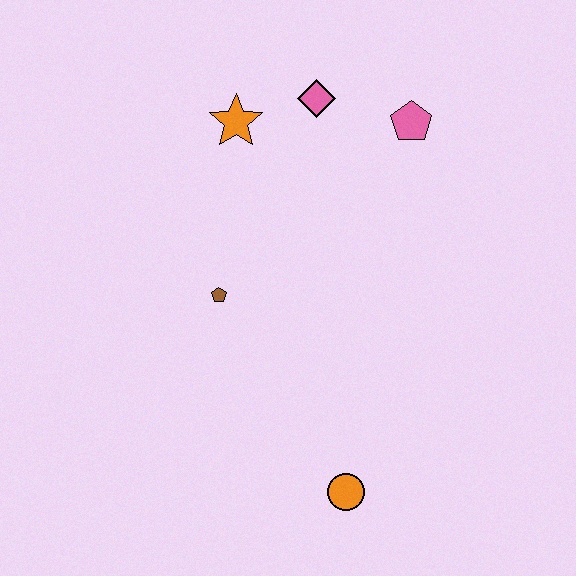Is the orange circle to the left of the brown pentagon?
No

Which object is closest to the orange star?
The pink diamond is closest to the orange star.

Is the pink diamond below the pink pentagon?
No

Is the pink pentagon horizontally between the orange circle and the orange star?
No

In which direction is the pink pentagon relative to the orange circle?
The pink pentagon is above the orange circle.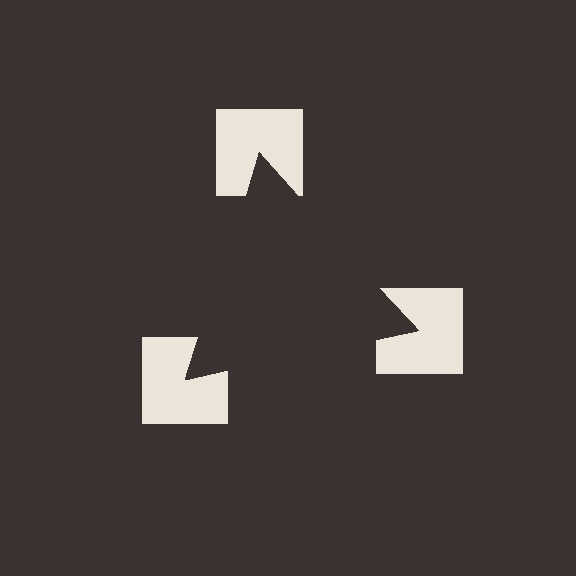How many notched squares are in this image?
There are 3 — one at each vertex of the illusory triangle.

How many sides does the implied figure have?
3 sides.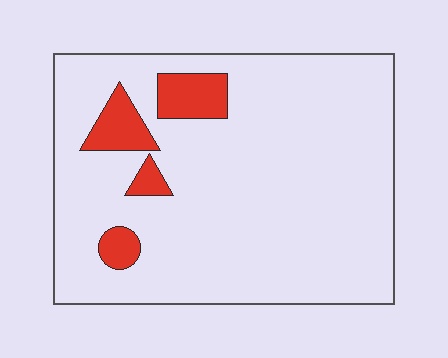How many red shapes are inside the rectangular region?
4.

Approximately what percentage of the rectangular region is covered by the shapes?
Approximately 10%.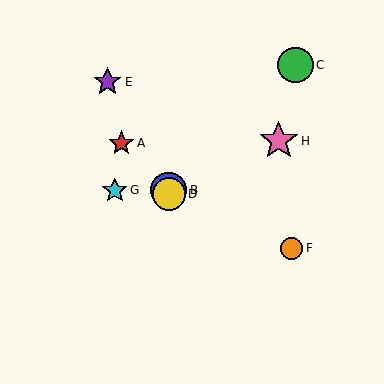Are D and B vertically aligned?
Yes, both are at x≈169.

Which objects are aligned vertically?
Objects B, D are aligned vertically.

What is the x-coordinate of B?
Object B is at x≈169.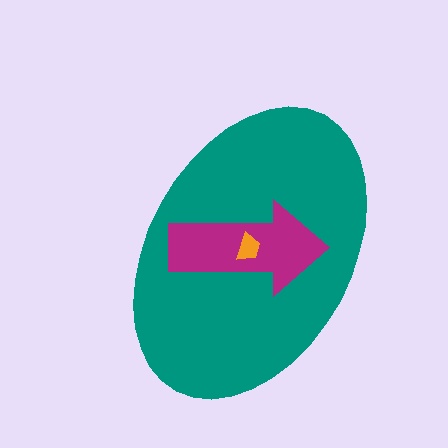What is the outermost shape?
The teal ellipse.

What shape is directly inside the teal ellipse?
The magenta arrow.